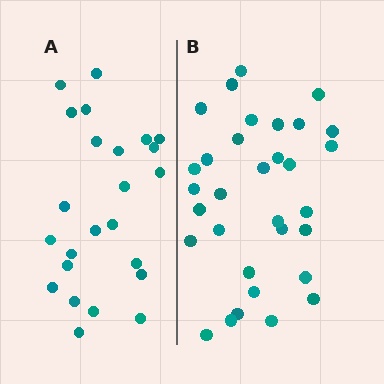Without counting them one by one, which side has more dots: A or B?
Region B (the right region) has more dots.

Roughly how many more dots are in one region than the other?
Region B has roughly 8 or so more dots than region A.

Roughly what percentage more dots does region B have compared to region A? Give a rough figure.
About 35% more.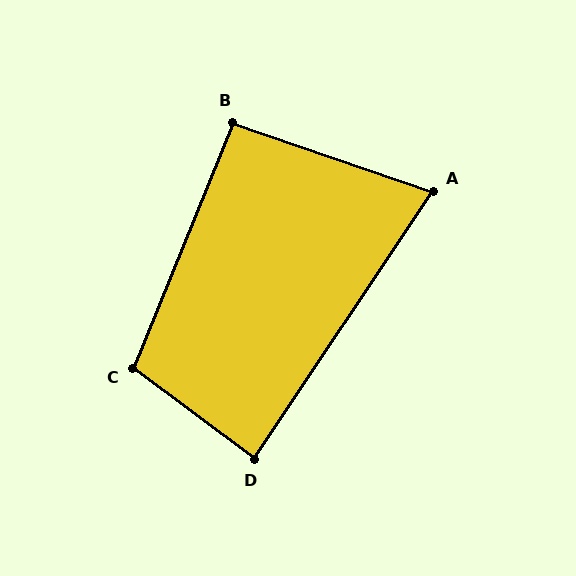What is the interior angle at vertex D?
Approximately 87 degrees (approximately right).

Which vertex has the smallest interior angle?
A, at approximately 75 degrees.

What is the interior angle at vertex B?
Approximately 93 degrees (approximately right).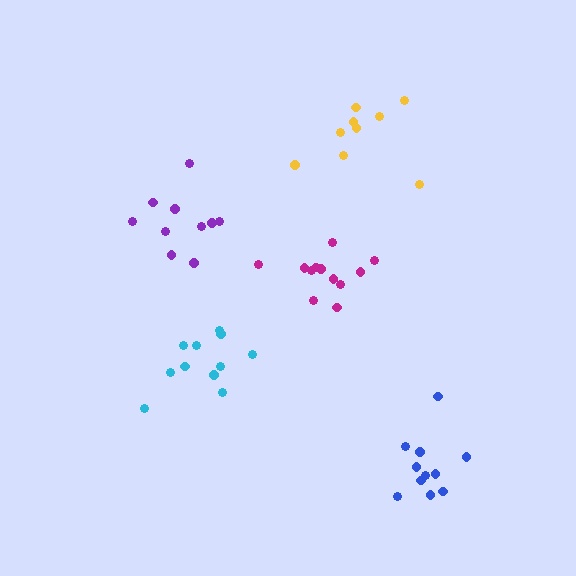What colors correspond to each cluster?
The clusters are colored: magenta, purple, yellow, cyan, blue.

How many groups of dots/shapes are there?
There are 5 groups.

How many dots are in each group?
Group 1: 12 dots, Group 2: 10 dots, Group 3: 9 dots, Group 4: 11 dots, Group 5: 11 dots (53 total).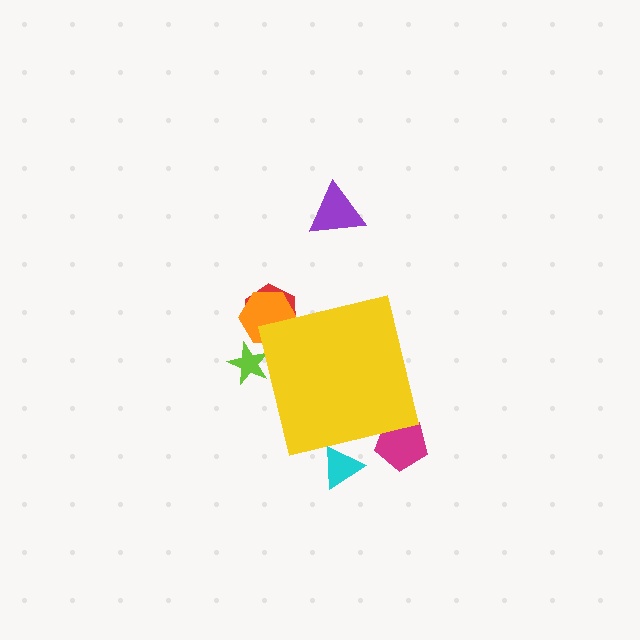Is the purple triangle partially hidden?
No, the purple triangle is fully visible.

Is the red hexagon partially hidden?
Yes, the red hexagon is partially hidden behind the yellow square.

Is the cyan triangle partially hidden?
Yes, the cyan triangle is partially hidden behind the yellow square.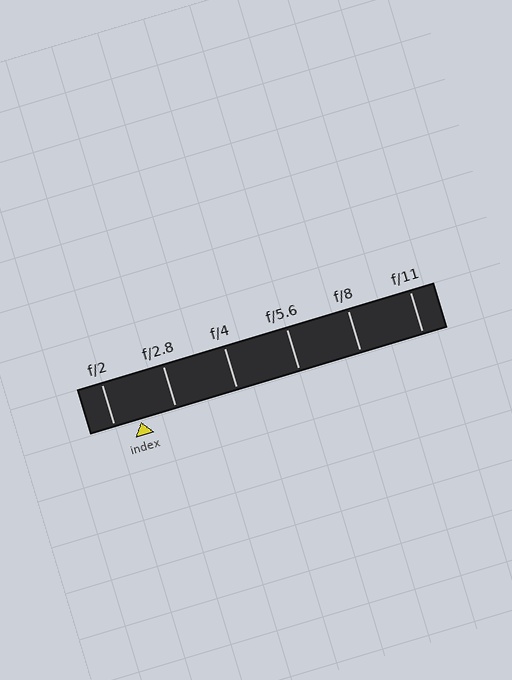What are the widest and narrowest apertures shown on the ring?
The widest aperture shown is f/2 and the narrowest is f/11.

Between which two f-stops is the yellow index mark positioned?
The index mark is between f/2 and f/2.8.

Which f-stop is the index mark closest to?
The index mark is closest to f/2.